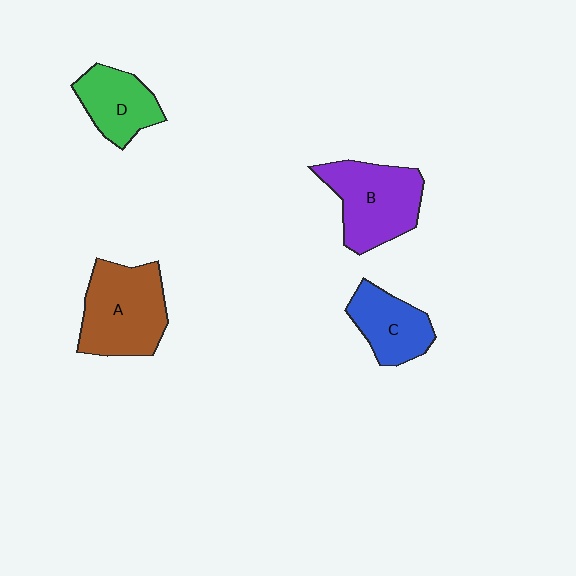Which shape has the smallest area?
Shape C (blue).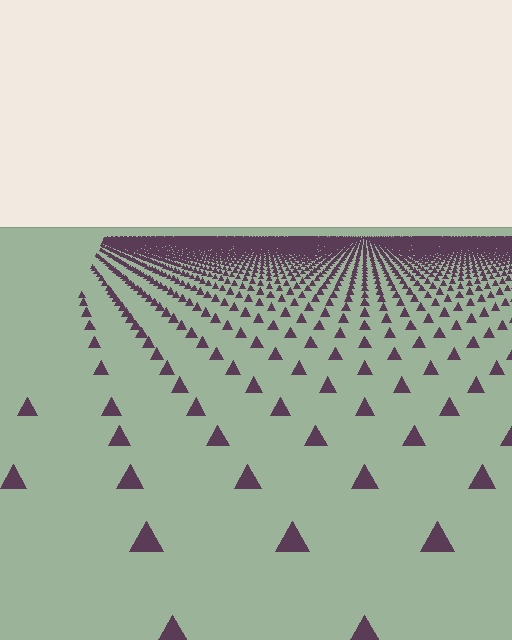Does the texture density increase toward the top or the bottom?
Density increases toward the top.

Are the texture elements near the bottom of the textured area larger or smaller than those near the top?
Larger. Near the bottom, elements are closer to the viewer and appear at a bigger on-screen size.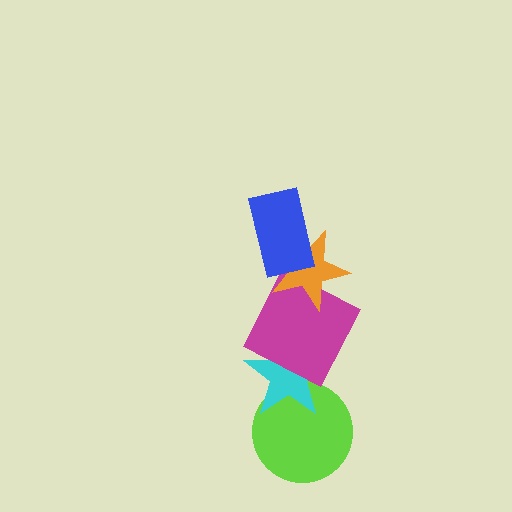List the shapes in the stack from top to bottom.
From top to bottom: the blue rectangle, the orange star, the magenta square, the cyan star, the lime circle.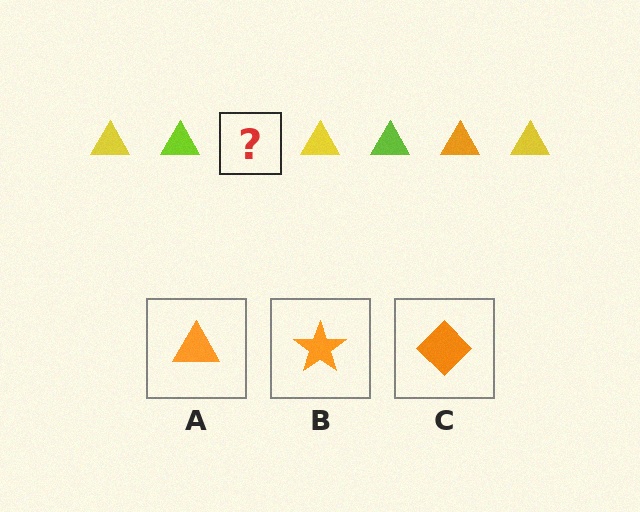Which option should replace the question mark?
Option A.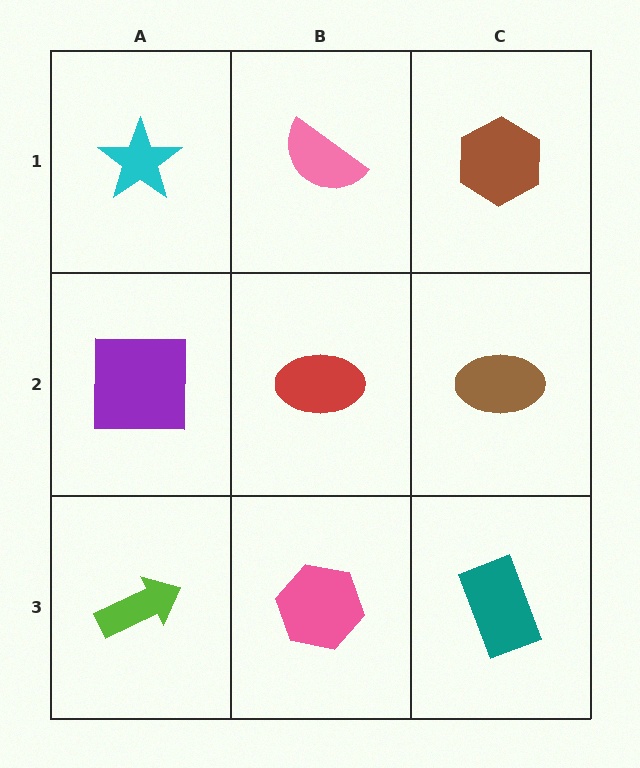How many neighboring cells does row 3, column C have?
2.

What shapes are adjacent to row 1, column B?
A red ellipse (row 2, column B), a cyan star (row 1, column A), a brown hexagon (row 1, column C).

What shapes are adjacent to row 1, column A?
A purple square (row 2, column A), a pink semicircle (row 1, column B).